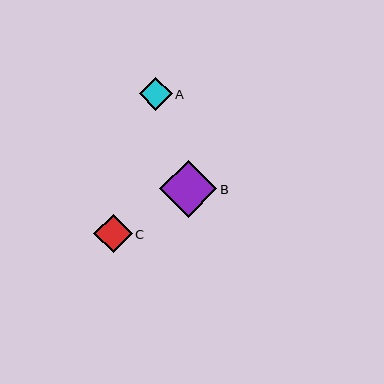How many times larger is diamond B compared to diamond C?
Diamond B is approximately 1.5 times the size of diamond C.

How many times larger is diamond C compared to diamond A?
Diamond C is approximately 1.2 times the size of diamond A.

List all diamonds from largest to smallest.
From largest to smallest: B, C, A.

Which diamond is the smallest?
Diamond A is the smallest with a size of approximately 33 pixels.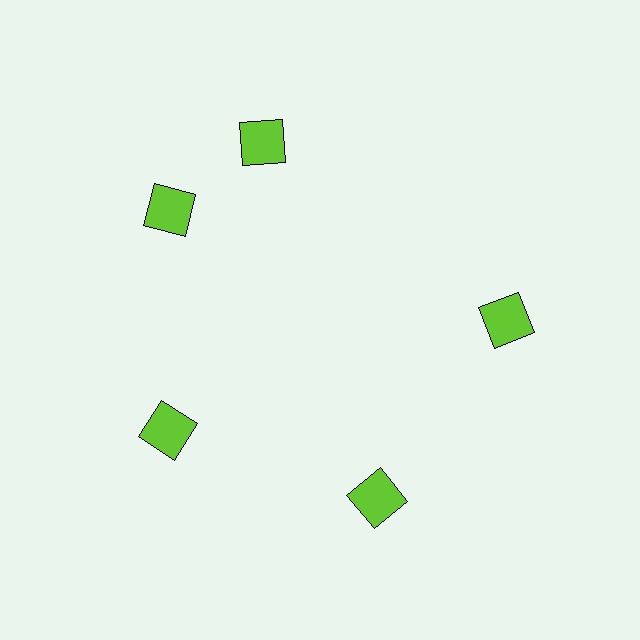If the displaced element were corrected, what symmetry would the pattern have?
It would have 5-fold rotational symmetry — the pattern would map onto itself every 72 degrees.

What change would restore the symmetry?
The symmetry would be restored by rotating it back into even spacing with its neighbors so that all 5 squares sit at equal angles and equal distance from the center.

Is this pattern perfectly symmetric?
No. The 5 lime squares are arranged in a ring, but one element near the 1 o'clock position is rotated out of alignment along the ring, breaking the 5-fold rotational symmetry.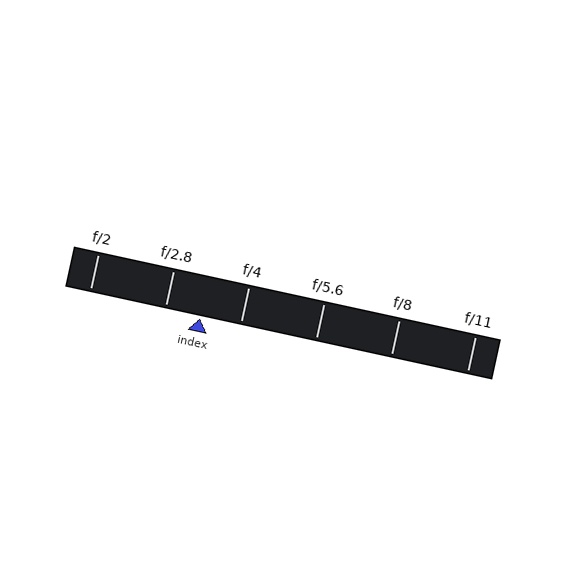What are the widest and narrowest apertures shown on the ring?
The widest aperture shown is f/2 and the narrowest is f/11.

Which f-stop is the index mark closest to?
The index mark is closest to f/2.8.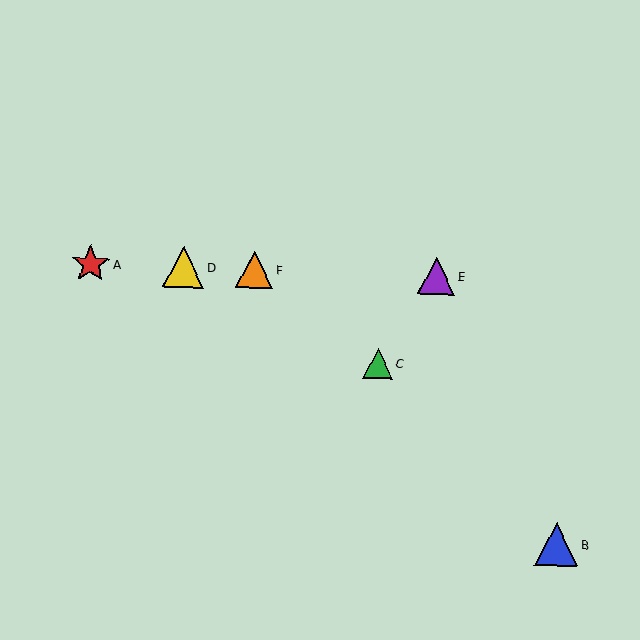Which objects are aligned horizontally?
Objects A, D, E, F are aligned horizontally.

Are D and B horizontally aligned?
No, D is at y≈267 and B is at y≈544.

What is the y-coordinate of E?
Object E is at y≈276.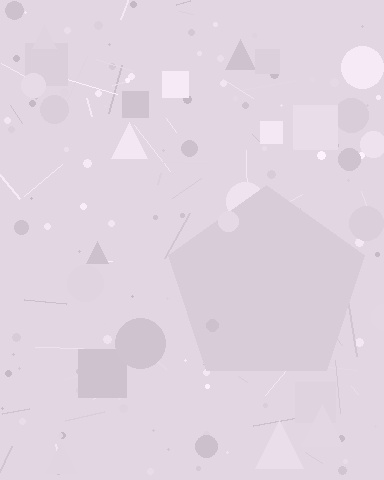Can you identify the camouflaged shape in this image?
The camouflaged shape is a pentagon.